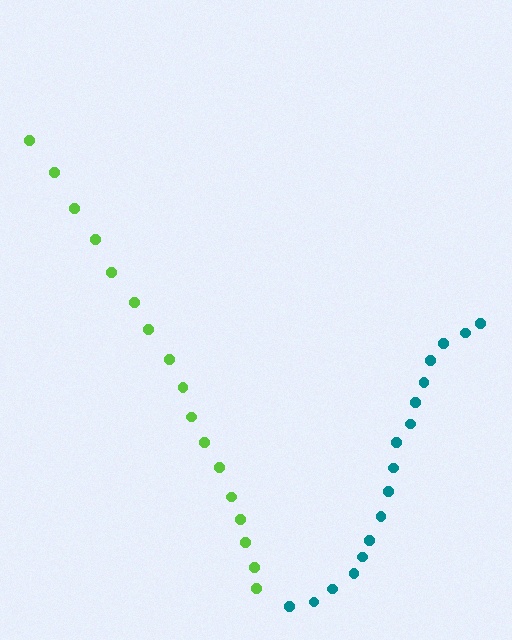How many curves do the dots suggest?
There are 2 distinct paths.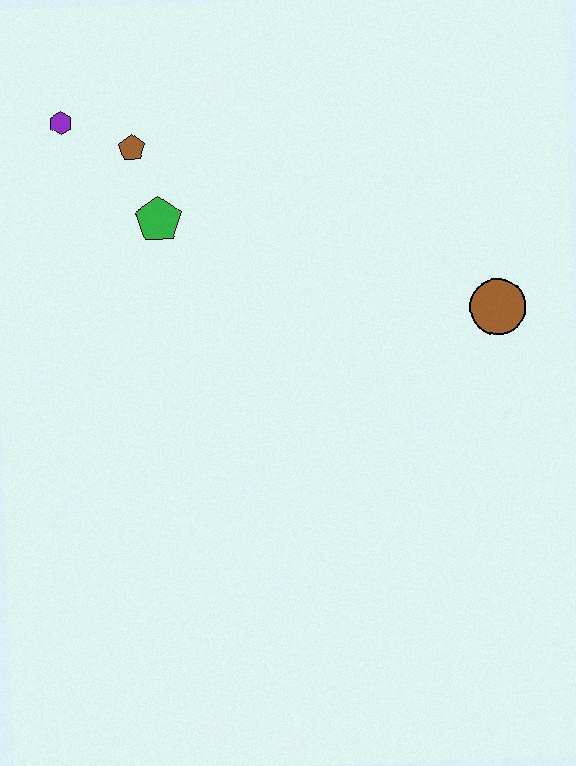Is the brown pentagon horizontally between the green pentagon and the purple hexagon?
Yes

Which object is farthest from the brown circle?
The purple hexagon is farthest from the brown circle.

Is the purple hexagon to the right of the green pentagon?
No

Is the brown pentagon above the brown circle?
Yes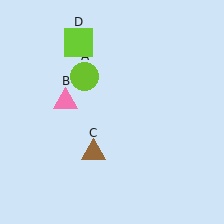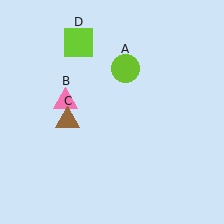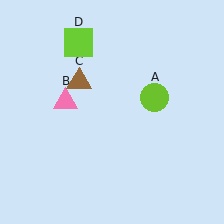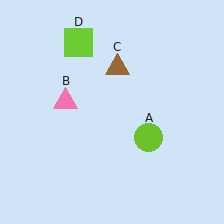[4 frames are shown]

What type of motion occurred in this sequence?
The lime circle (object A), brown triangle (object C) rotated clockwise around the center of the scene.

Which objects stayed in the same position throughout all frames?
Pink triangle (object B) and lime square (object D) remained stationary.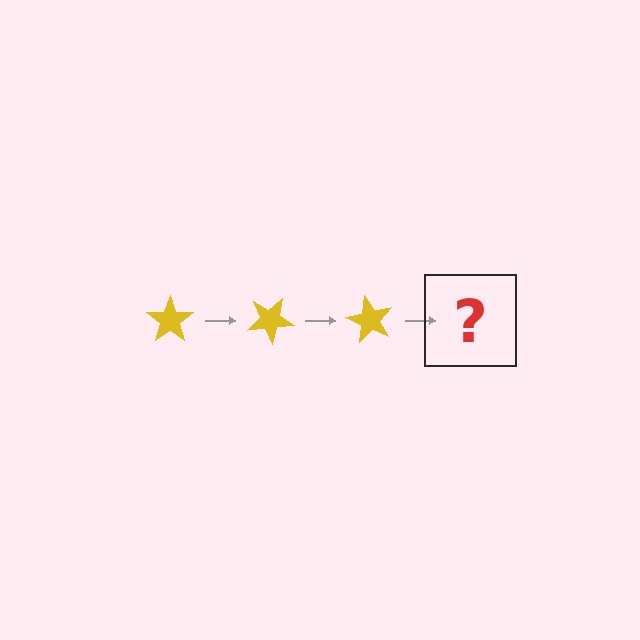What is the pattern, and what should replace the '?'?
The pattern is that the star rotates 30 degrees each step. The '?' should be a yellow star rotated 90 degrees.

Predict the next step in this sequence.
The next step is a yellow star rotated 90 degrees.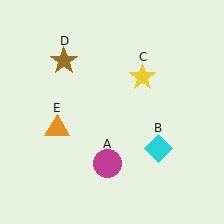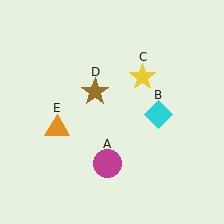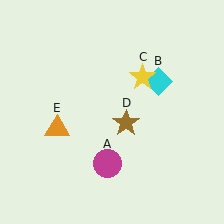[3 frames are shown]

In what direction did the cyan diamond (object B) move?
The cyan diamond (object B) moved up.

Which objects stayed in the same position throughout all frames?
Magenta circle (object A) and yellow star (object C) and orange triangle (object E) remained stationary.